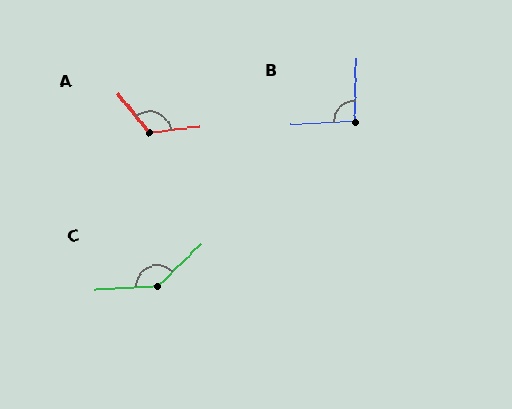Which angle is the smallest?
B, at approximately 93 degrees.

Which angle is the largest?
C, at approximately 138 degrees.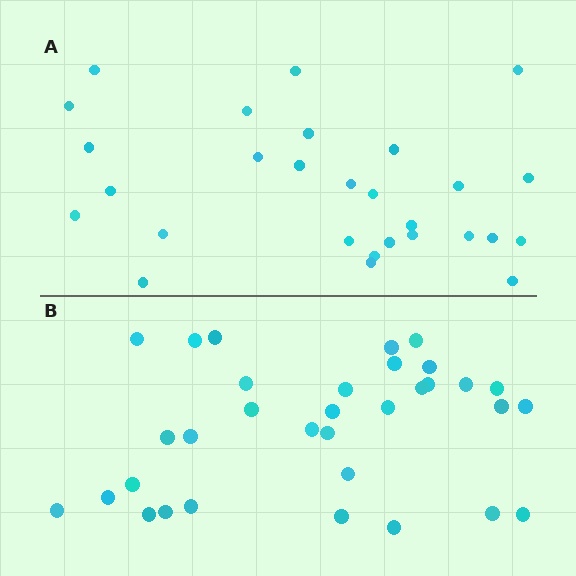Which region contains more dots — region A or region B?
Region B (the bottom region) has more dots.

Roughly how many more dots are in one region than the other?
Region B has about 5 more dots than region A.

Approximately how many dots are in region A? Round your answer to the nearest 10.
About 30 dots. (The exact count is 28, which rounds to 30.)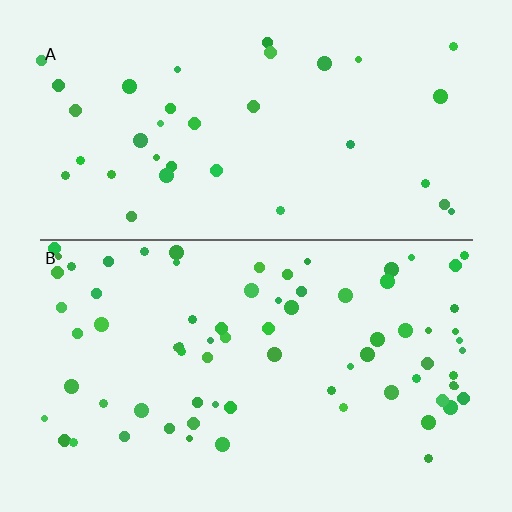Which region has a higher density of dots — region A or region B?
B (the bottom).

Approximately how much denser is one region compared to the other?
Approximately 2.1× — region B over region A.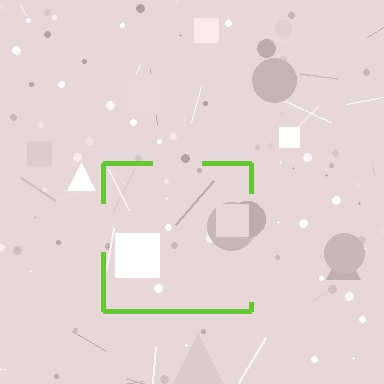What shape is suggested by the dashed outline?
The dashed outline suggests a square.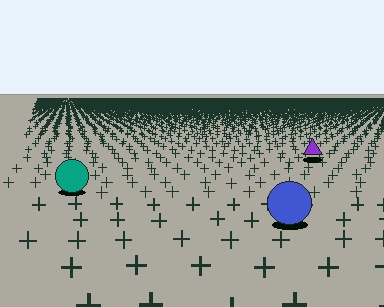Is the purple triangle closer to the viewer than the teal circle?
No. The teal circle is closer — you can tell from the texture gradient: the ground texture is coarser near it.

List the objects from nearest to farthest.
From nearest to farthest: the blue circle, the teal circle, the purple triangle.